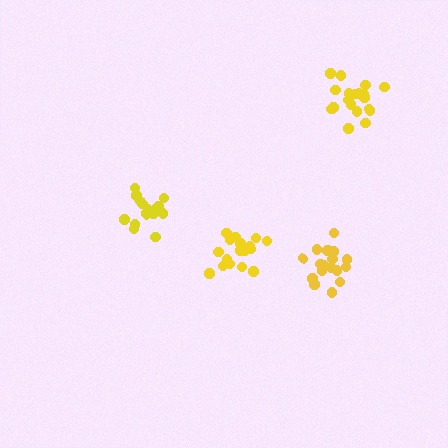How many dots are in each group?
Group 1: 18 dots, Group 2: 18 dots, Group 3: 15 dots, Group 4: 19 dots (70 total).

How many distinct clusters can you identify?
There are 4 distinct clusters.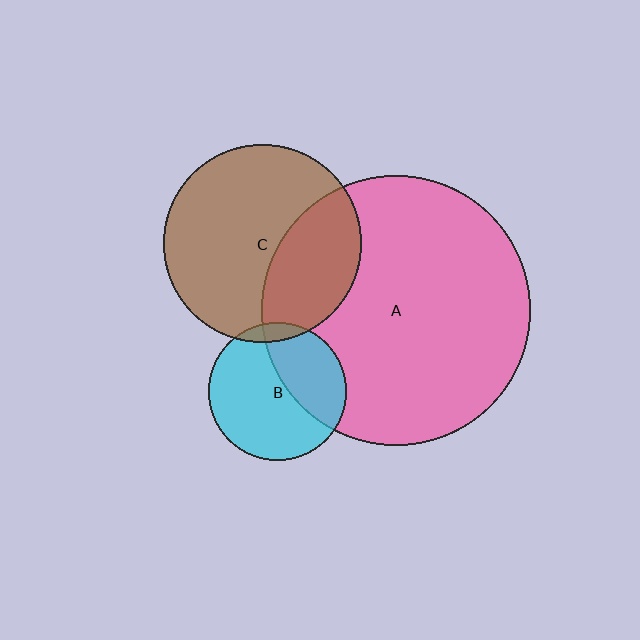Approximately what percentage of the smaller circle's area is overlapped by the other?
Approximately 5%.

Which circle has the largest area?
Circle A (pink).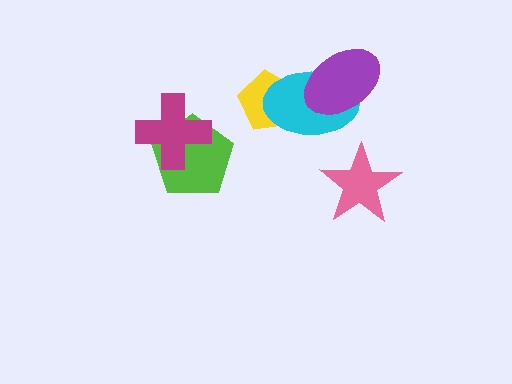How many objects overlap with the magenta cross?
1 object overlaps with the magenta cross.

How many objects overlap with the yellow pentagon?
1 object overlaps with the yellow pentagon.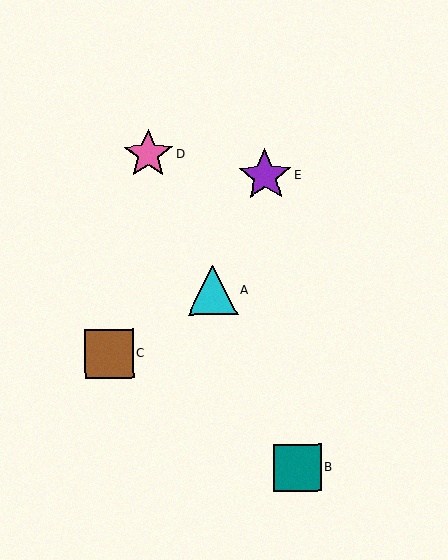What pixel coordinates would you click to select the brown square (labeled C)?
Click at (109, 354) to select the brown square C.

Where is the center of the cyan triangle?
The center of the cyan triangle is at (213, 290).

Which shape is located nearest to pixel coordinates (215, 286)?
The cyan triangle (labeled A) at (213, 290) is nearest to that location.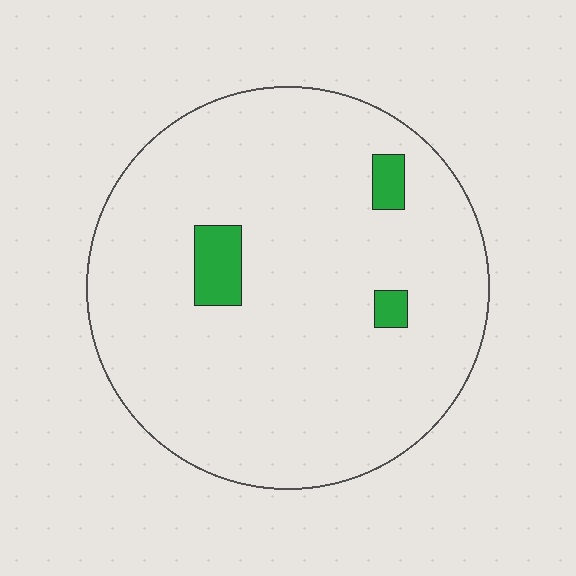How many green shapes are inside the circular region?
3.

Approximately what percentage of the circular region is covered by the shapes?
Approximately 5%.